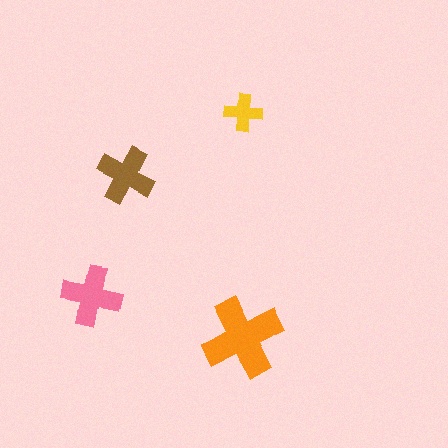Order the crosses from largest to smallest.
the orange one, the pink one, the brown one, the yellow one.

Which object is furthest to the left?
The pink cross is leftmost.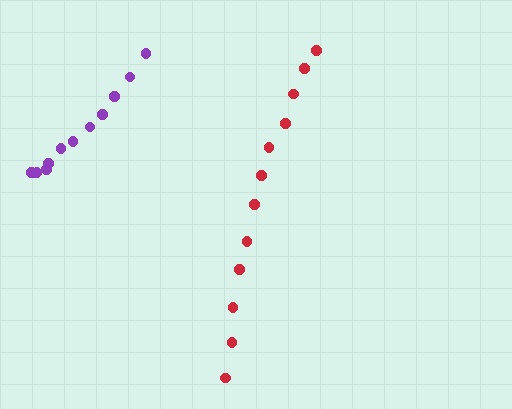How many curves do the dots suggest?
There are 2 distinct paths.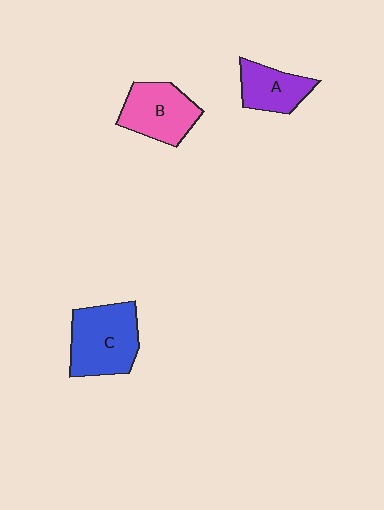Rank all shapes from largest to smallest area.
From largest to smallest: C (blue), B (pink), A (purple).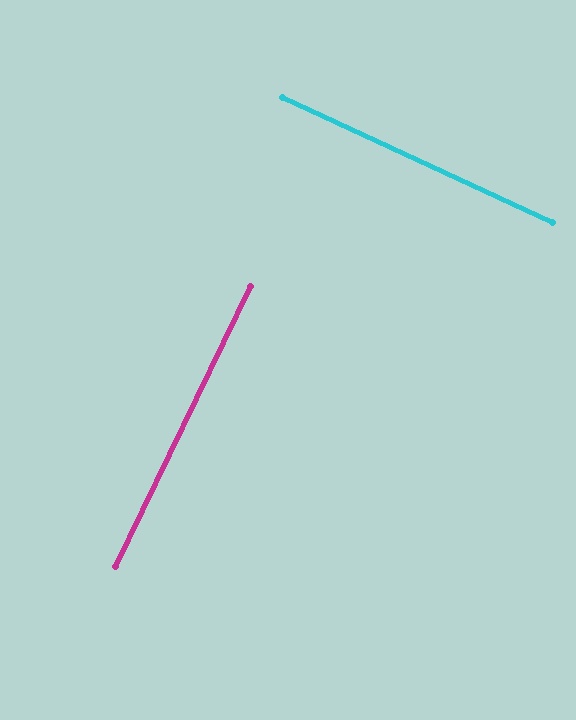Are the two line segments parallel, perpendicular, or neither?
Perpendicular — they meet at approximately 89°.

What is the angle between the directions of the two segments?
Approximately 89 degrees.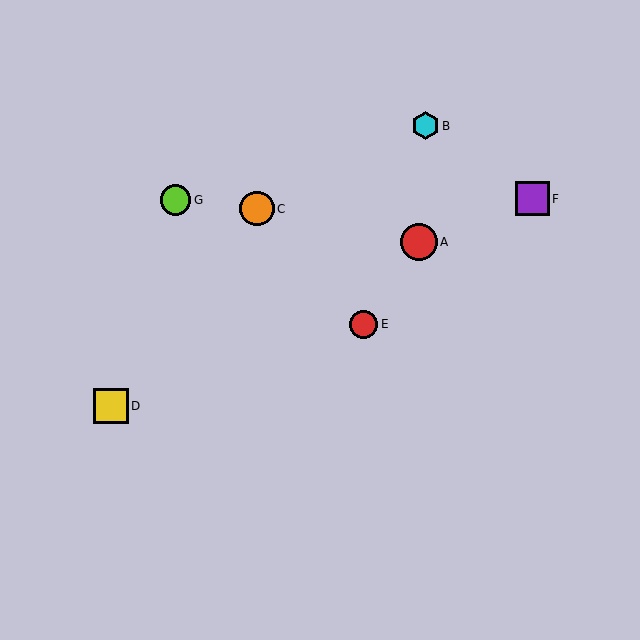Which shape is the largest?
The red circle (labeled A) is the largest.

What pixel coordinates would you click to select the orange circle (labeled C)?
Click at (257, 209) to select the orange circle C.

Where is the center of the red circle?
The center of the red circle is at (419, 242).